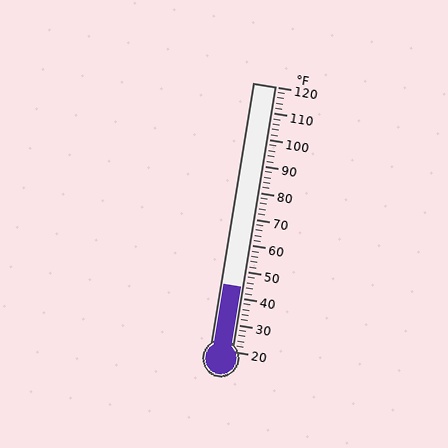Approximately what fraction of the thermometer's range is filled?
The thermometer is filled to approximately 25% of its range.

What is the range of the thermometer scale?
The thermometer scale ranges from 20°F to 120°F.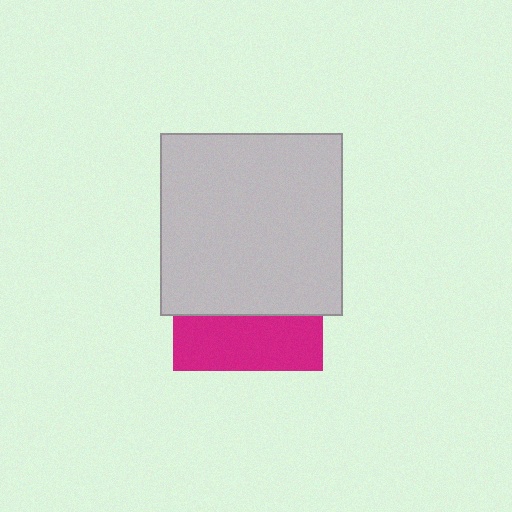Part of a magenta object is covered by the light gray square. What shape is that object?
It is a square.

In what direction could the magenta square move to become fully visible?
The magenta square could move down. That would shift it out from behind the light gray square entirely.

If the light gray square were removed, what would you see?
You would see the complete magenta square.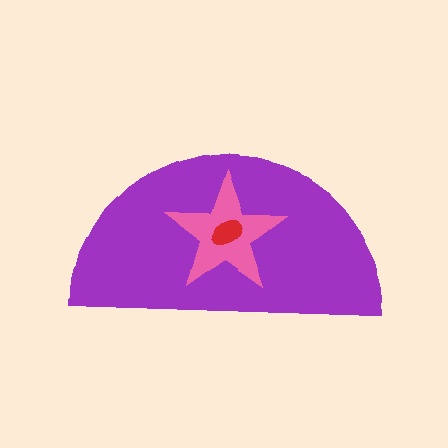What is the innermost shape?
The red ellipse.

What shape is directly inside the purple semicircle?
The pink star.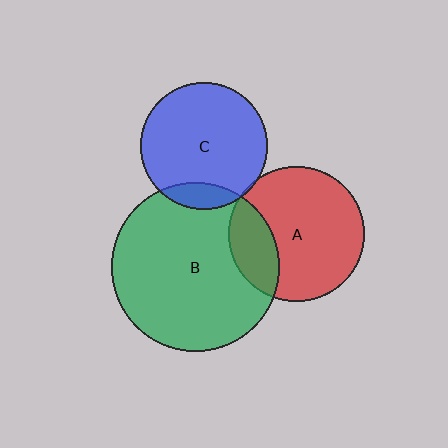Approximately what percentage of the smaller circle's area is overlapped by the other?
Approximately 10%.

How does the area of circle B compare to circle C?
Approximately 1.8 times.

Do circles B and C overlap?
Yes.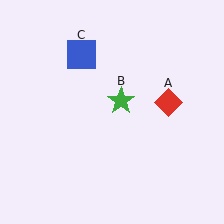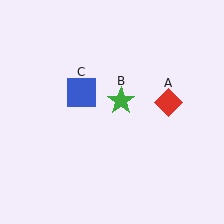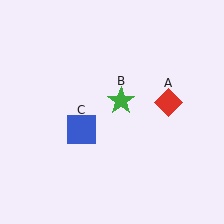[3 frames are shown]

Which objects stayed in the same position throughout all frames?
Red diamond (object A) and green star (object B) remained stationary.